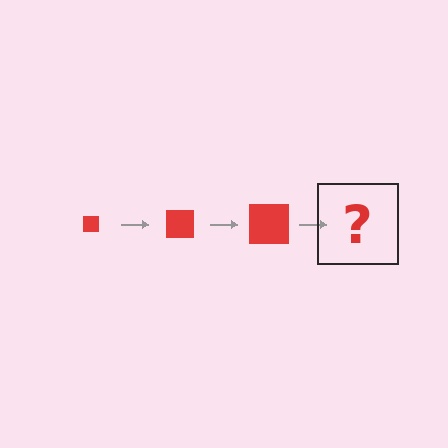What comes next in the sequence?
The next element should be a red square, larger than the previous one.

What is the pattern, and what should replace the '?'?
The pattern is that the square gets progressively larger each step. The '?' should be a red square, larger than the previous one.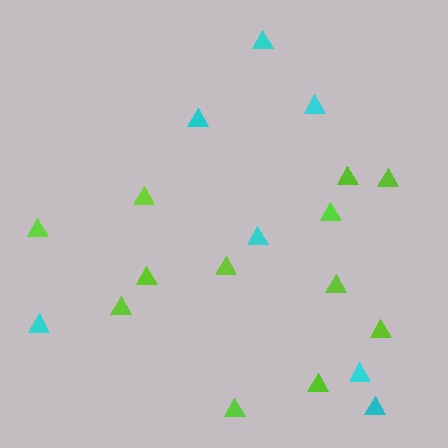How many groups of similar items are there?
There are 2 groups: one group of cyan triangles (7) and one group of lime triangles (12).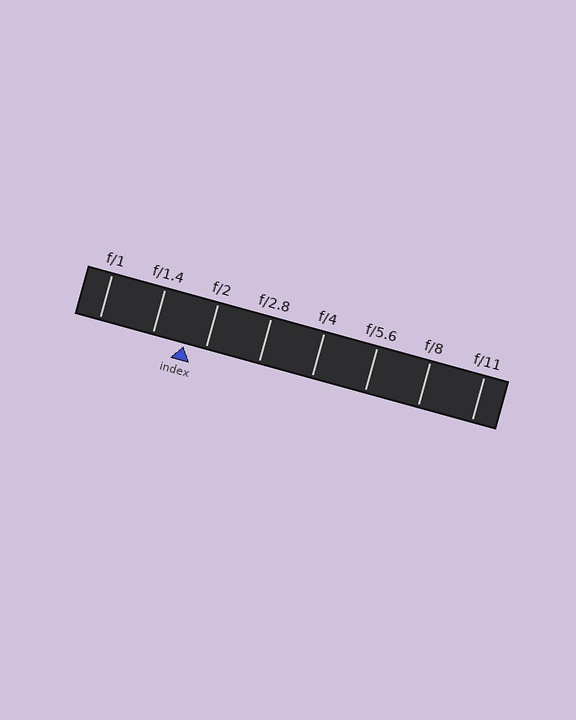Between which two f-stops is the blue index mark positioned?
The index mark is between f/1.4 and f/2.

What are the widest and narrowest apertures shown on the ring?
The widest aperture shown is f/1 and the narrowest is f/11.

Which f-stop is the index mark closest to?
The index mark is closest to f/2.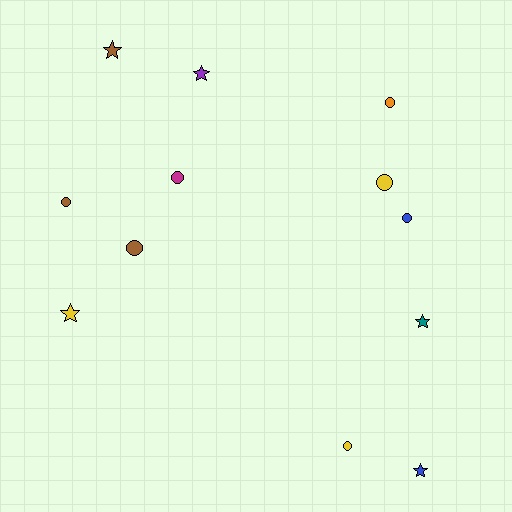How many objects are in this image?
There are 12 objects.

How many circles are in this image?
There are 7 circles.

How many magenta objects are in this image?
There is 1 magenta object.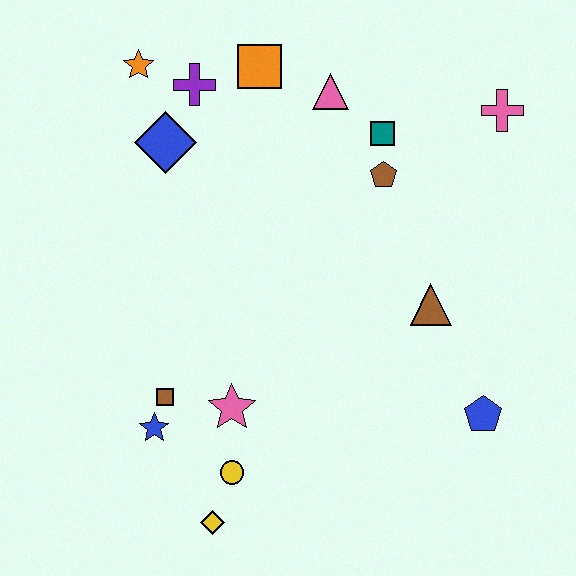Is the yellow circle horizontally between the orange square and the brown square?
Yes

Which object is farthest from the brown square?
The pink cross is farthest from the brown square.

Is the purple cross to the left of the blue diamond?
No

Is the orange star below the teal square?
No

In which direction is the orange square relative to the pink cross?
The orange square is to the left of the pink cross.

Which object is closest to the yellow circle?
The yellow diamond is closest to the yellow circle.